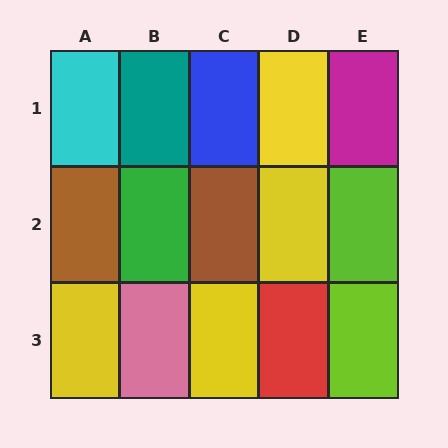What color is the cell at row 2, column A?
Brown.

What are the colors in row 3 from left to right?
Yellow, pink, yellow, red, lime.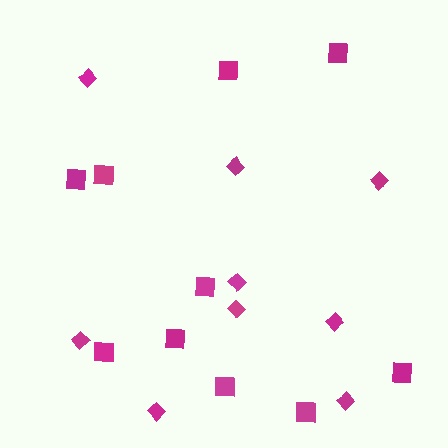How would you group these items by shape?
There are 2 groups: one group of diamonds (9) and one group of squares (10).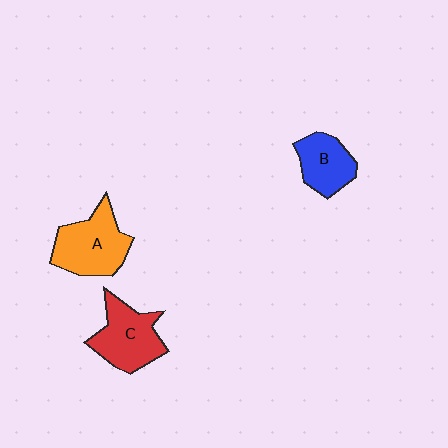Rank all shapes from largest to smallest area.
From largest to smallest: A (orange), C (red), B (blue).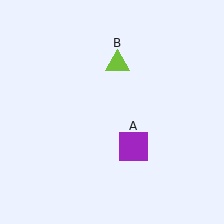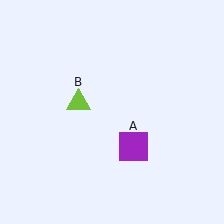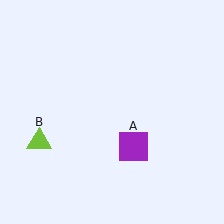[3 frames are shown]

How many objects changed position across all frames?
1 object changed position: lime triangle (object B).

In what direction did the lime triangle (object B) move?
The lime triangle (object B) moved down and to the left.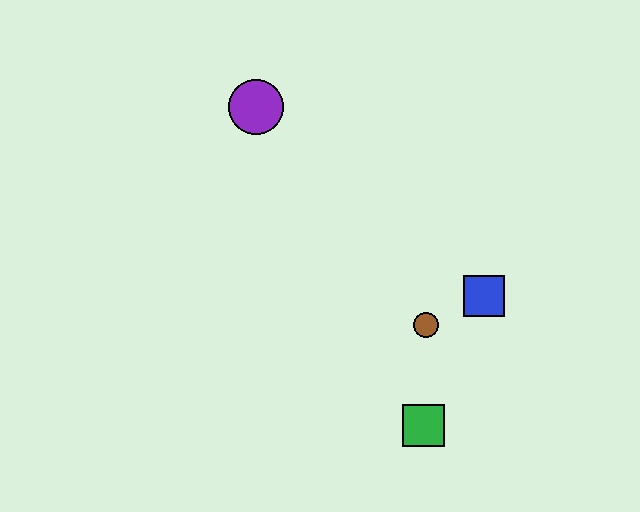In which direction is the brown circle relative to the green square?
The brown circle is above the green square.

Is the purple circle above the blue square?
Yes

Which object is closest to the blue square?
The brown circle is closest to the blue square.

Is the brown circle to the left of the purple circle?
No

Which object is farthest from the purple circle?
The green square is farthest from the purple circle.